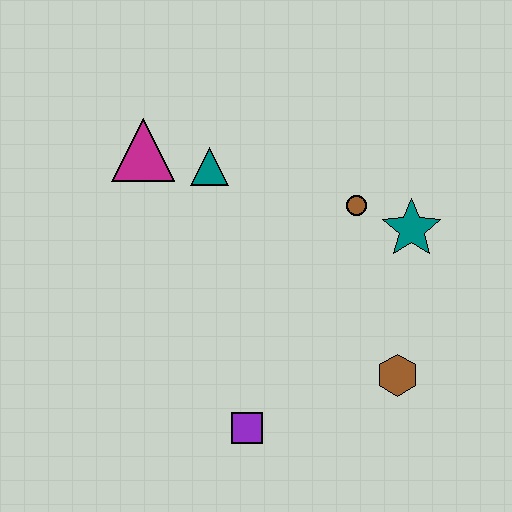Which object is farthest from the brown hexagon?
The magenta triangle is farthest from the brown hexagon.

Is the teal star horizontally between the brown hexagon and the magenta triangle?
No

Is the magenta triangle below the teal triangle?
No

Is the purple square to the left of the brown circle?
Yes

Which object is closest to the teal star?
The brown circle is closest to the teal star.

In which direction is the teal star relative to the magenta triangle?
The teal star is to the right of the magenta triangle.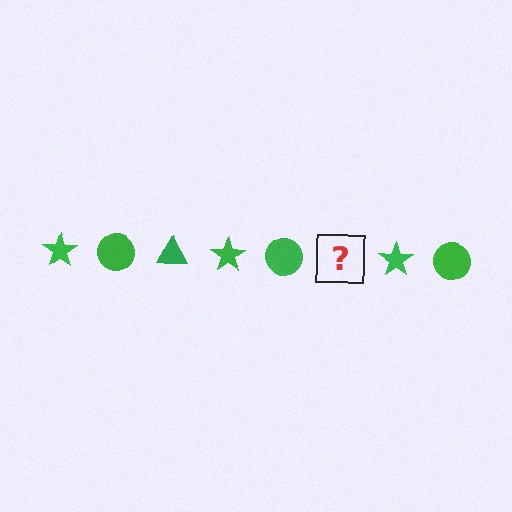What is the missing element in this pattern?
The missing element is a green triangle.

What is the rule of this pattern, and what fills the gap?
The rule is that the pattern cycles through star, circle, triangle shapes in green. The gap should be filled with a green triangle.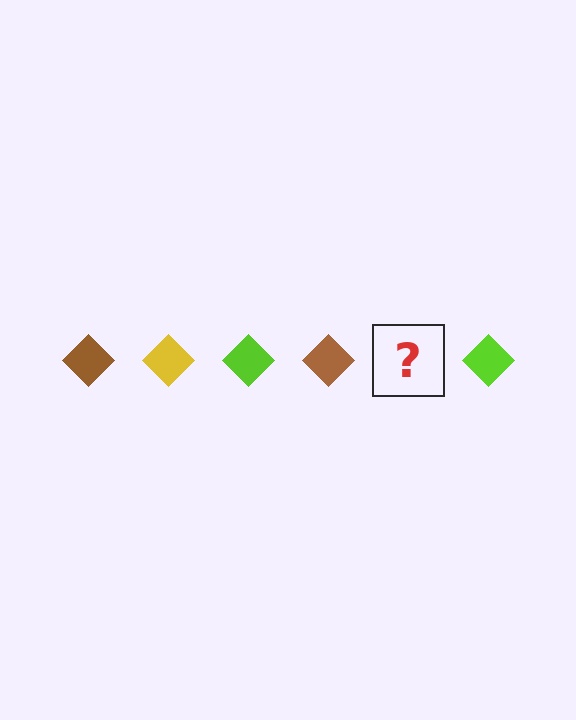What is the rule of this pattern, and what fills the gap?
The rule is that the pattern cycles through brown, yellow, lime diamonds. The gap should be filled with a yellow diamond.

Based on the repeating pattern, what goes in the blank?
The blank should be a yellow diamond.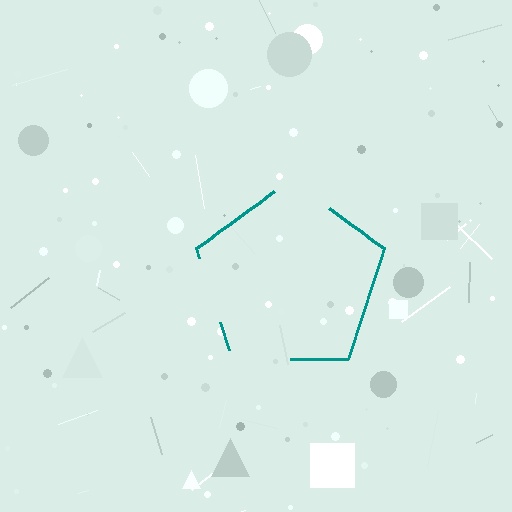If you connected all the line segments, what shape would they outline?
They would outline a pentagon.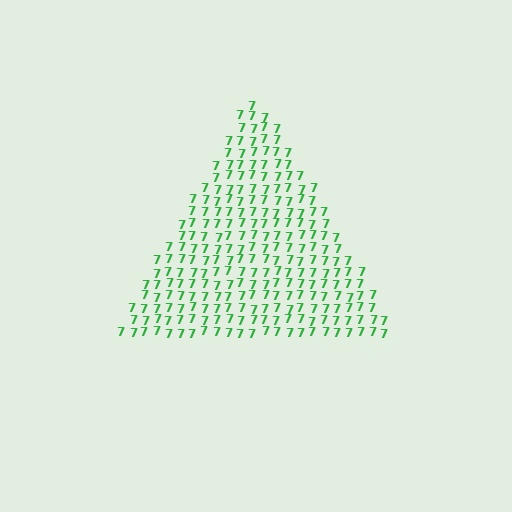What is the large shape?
The large shape is a triangle.